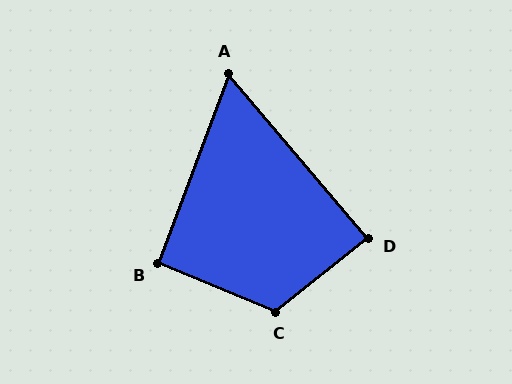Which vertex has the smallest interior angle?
A, at approximately 61 degrees.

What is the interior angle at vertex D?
Approximately 88 degrees (approximately right).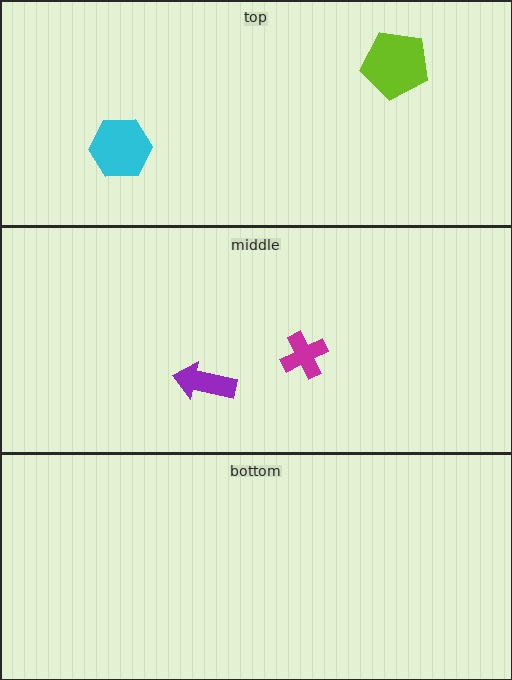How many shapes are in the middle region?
2.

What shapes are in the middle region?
The purple arrow, the magenta cross.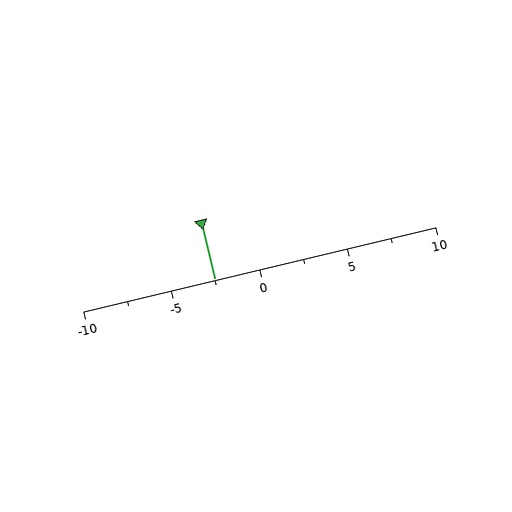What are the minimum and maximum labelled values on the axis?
The axis runs from -10 to 10.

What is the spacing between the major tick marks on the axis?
The major ticks are spaced 5 apart.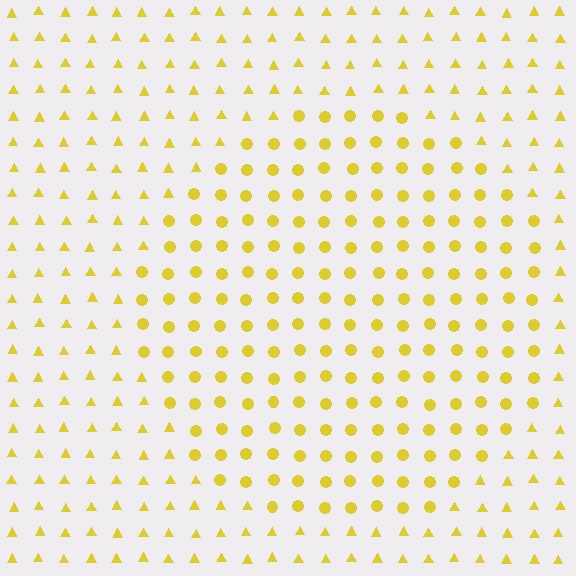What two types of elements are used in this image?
The image uses circles inside the circle region and triangles outside it.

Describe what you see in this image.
The image is filled with small yellow elements arranged in a uniform grid. A circle-shaped region contains circles, while the surrounding area contains triangles. The boundary is defined purely by the change in element shape.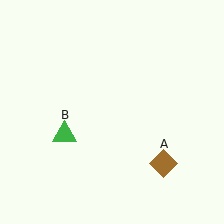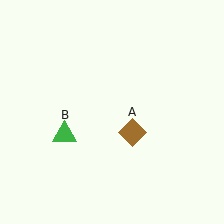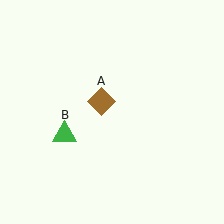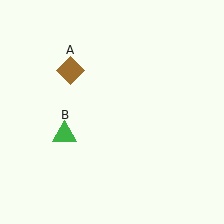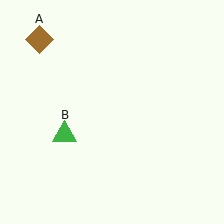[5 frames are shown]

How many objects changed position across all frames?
1 object changed position: brown diamond (object A).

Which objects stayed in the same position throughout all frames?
Green triangle (object B) remained stationary.